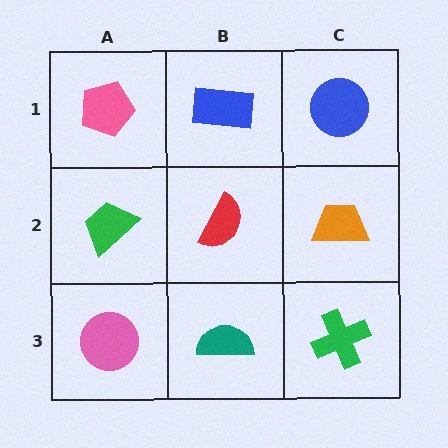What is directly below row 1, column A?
A green trapezoid.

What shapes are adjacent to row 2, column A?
A pink pentagon (row 1, column A), a pink circle (row 3, column A), a red semicircle (row 2, column B).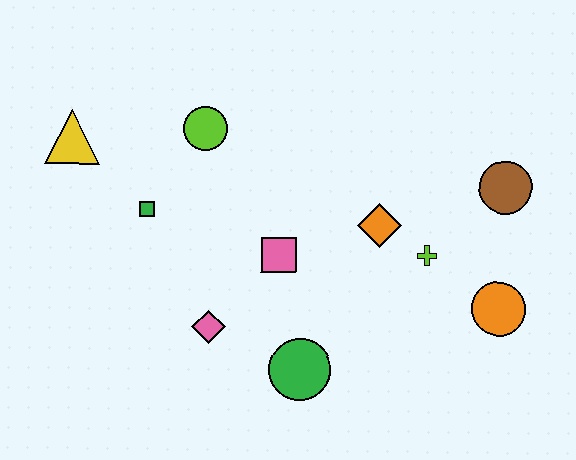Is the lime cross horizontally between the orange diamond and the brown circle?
Yes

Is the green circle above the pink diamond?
No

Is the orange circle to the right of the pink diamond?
Yes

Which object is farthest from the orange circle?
The yellow triangle is farthest from the orange circle.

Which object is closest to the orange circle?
The lime cross is closest to the orange circle.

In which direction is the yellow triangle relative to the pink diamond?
The yellow triangle is above the pink diamond.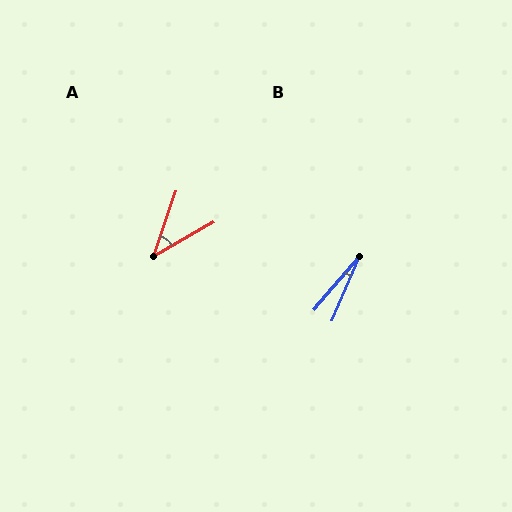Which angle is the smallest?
B, at approximately 17 degrees.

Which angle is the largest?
A, at approximately 42 degrees.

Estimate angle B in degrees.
Approximately 17 degrees.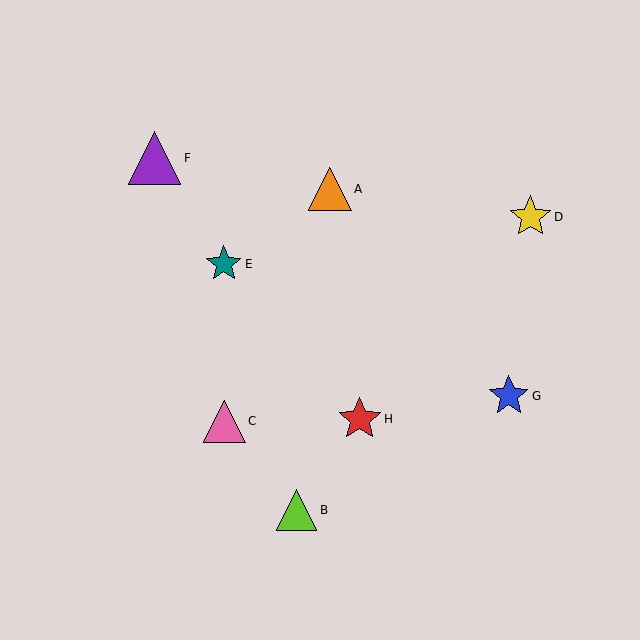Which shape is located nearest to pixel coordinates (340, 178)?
The orange triangle (labeled A) at (330, 189) is nearest to that location.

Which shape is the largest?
The purple triangle (labeled F) is the largest.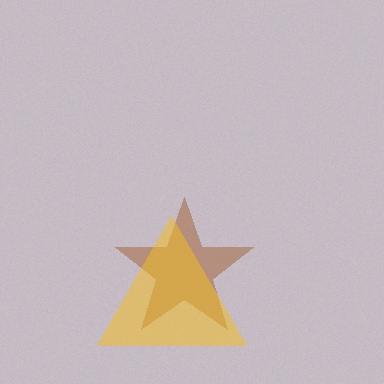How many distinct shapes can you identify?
There are 2 distinct shapes: a brown star, a yellow triangle.